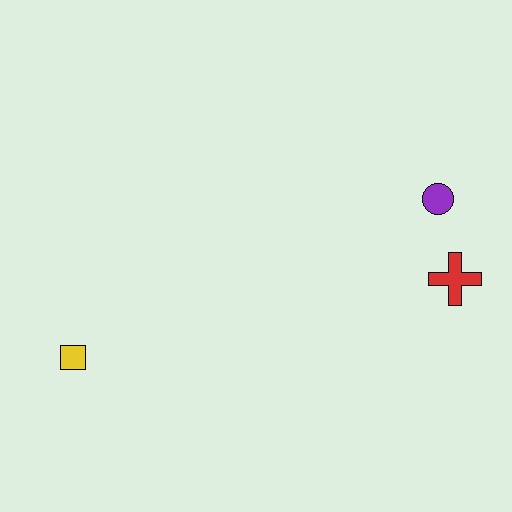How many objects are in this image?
There are 3 objects.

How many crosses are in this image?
There is 1 cross.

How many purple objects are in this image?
There is 1 purple object.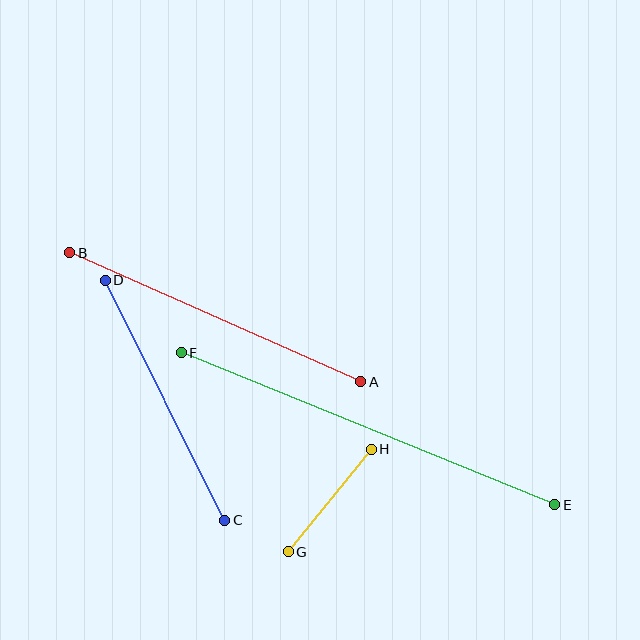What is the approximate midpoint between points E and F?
The midpoint is at approximately (368, 429) pixels.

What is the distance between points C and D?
The distance is approximately 269 pixels.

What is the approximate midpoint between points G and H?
The midpoint is at approximately (330, 501) pixels.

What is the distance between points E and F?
The distance is approximately 403 pixels.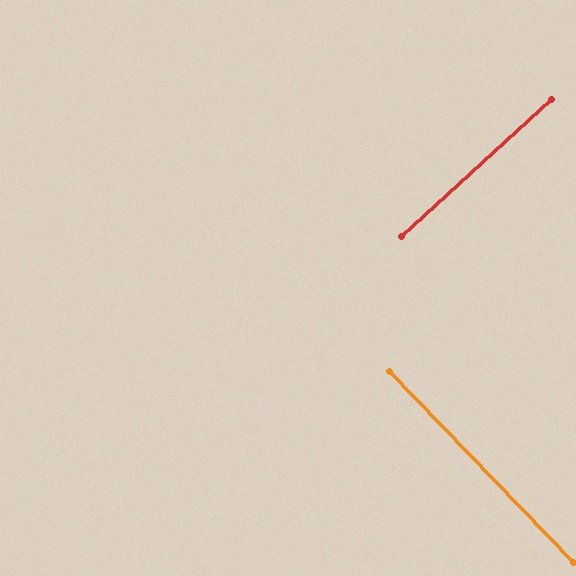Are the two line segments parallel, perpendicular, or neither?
Perpendicular — they meet at approximately 89°.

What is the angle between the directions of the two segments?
Approximately 89 degrees.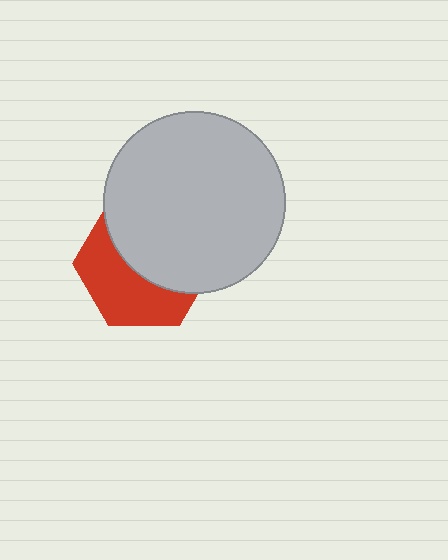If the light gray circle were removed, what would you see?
You would see the complete red hexagon.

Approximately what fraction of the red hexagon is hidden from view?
Roughly 54% of the red hexagon is hidden behind the light gray circle.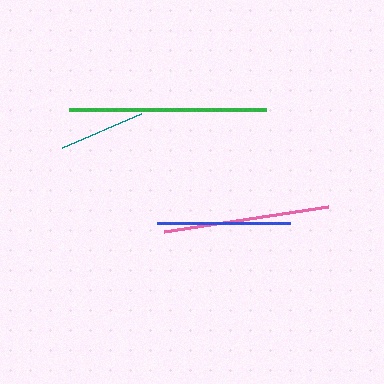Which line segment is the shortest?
The teal line is the shortest at approximately 86 pixels.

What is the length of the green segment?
The green segment is approximately 197 pixels long.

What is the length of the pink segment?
The pink segment is approximately 166 pixels long.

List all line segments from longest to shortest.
From longest to shortest: green, pink, blue, teal.